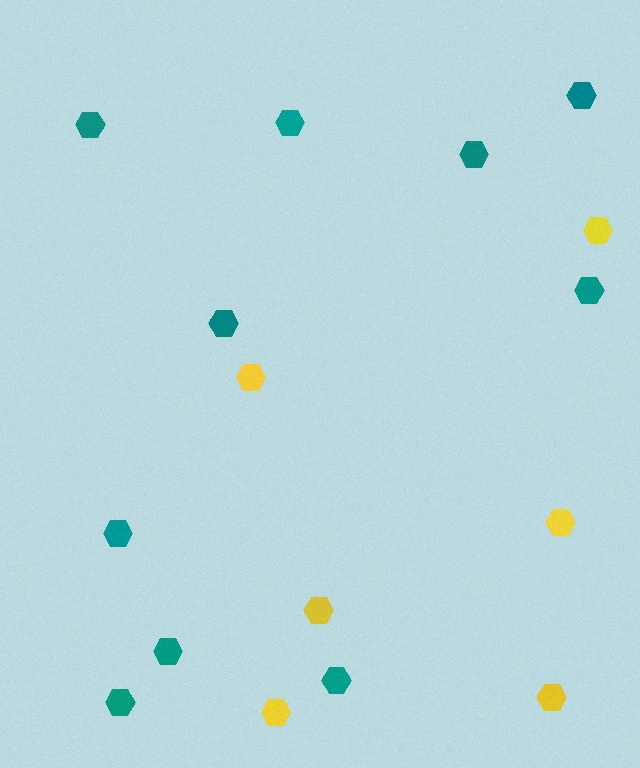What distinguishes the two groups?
There are 2 groups: one group of yellow hexagons (6) and one group of teal hexagons (10).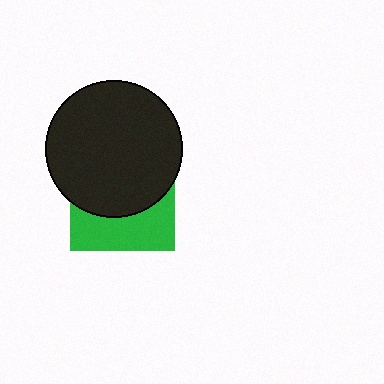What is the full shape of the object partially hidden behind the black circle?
The partially hidden object is a green square.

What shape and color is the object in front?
The object in front is a black circle.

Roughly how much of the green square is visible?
A small part of it is visible (roughly 40%).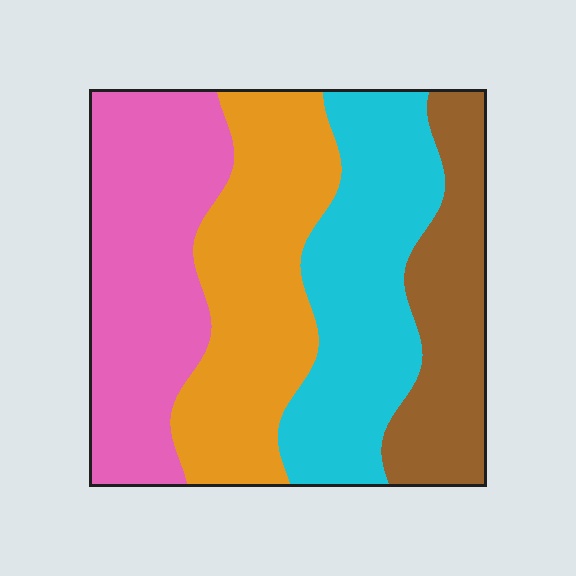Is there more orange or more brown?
Orange.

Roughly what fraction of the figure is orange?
Orange takes up between a sixth and a third of the figure.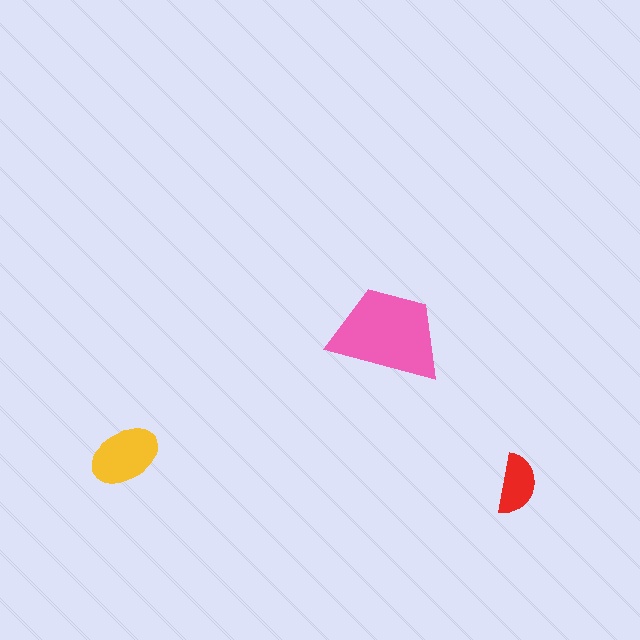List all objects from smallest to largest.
The red semicircle, the yellow ellipse, the pink trapezoid.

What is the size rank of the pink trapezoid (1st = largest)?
1st.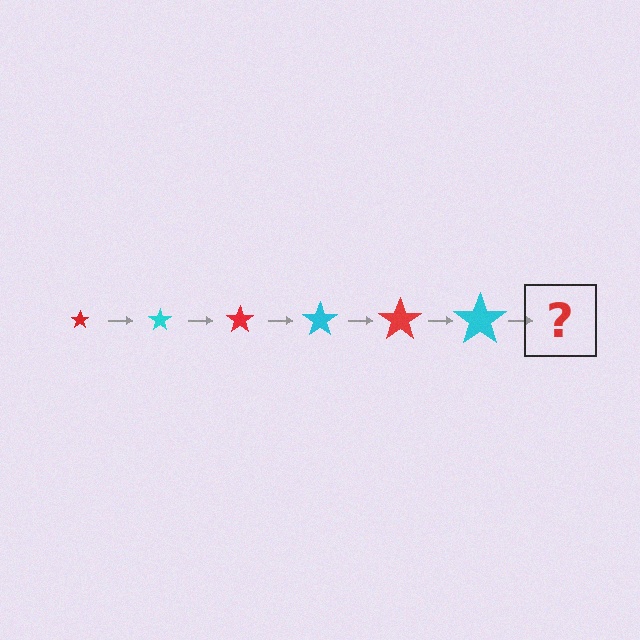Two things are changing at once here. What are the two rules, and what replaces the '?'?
The two rules are that the star grows larger each step and the color cycles through red and cyan. The '?' should be a red star, larger than the previous one.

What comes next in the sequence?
The next element should be a red star, larger than the previous one.